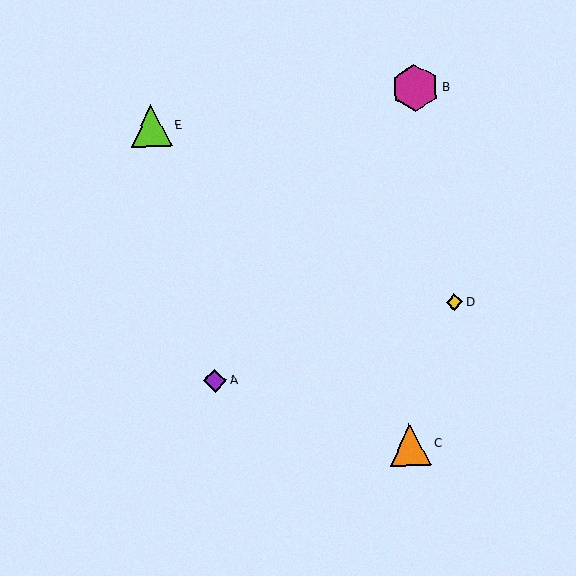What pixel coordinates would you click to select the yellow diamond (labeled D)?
Click at (454, 302) to select the yellow diamond D.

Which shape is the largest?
The magenta hexagon (labeled B) is the largest.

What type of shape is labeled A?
Shape A is a purple diamond.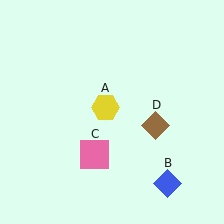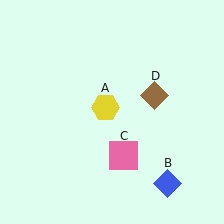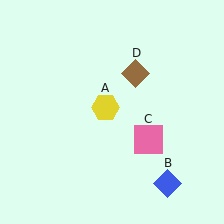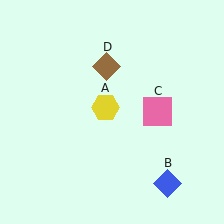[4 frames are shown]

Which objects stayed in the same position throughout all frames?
Yellow hexagon (object A) and blue diamond (object B) remained stationary.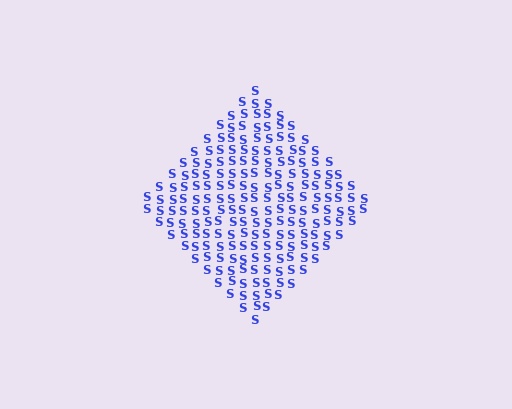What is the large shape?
The large shape is a diamond.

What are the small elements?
The small elements are letter S's.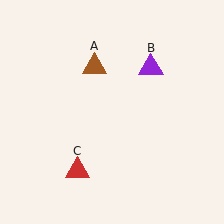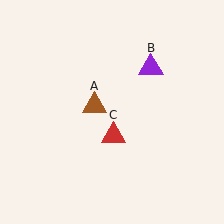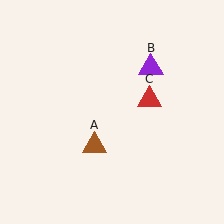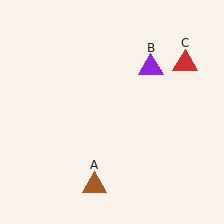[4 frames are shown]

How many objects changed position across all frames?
2 objects changed position: brown triangle (object A), red triangle (object C).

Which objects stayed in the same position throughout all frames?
Purple triangle (object B) remained stationary.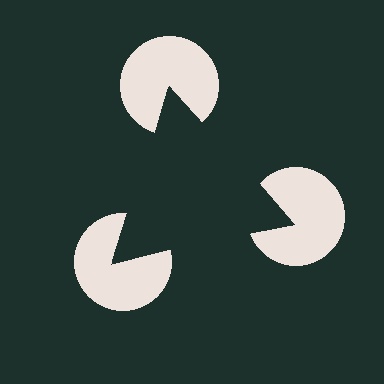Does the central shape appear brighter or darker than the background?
It typically appears slightly darker than the background, even though no actual brightness change is drawn.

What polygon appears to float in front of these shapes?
An illusory triangle — its edges are inferred from the aligned wedge cuts in the pac-man discs, not physically drawn.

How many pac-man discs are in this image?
There are 3 — one at each vertex of the illusory triangle.